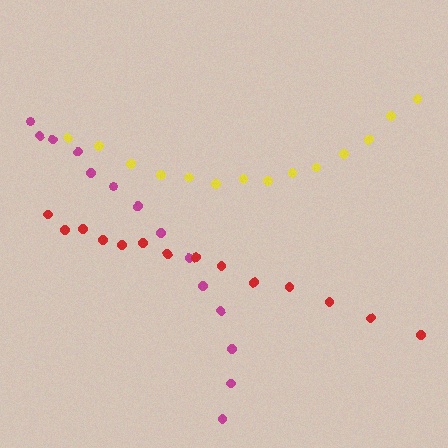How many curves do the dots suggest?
There are 3 distinct paths.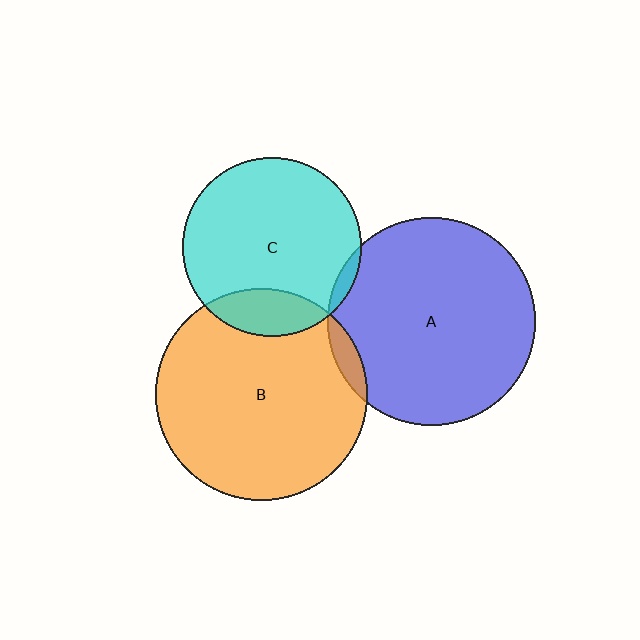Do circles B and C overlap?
Yes.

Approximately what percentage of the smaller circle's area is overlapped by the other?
Approximately 15%.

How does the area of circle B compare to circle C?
Approximately 1.4 times.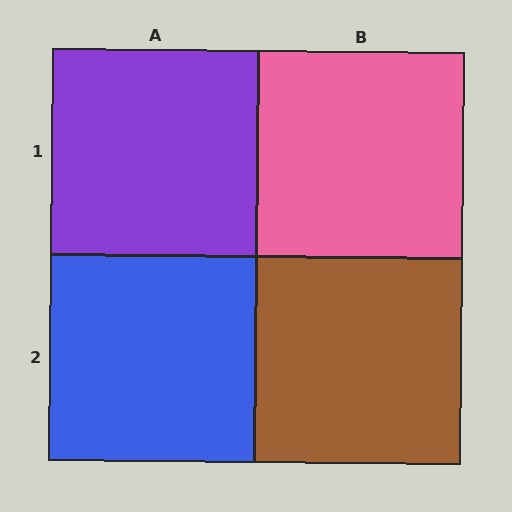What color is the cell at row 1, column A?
Purple.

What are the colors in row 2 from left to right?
Blue, brown.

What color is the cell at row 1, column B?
Pink.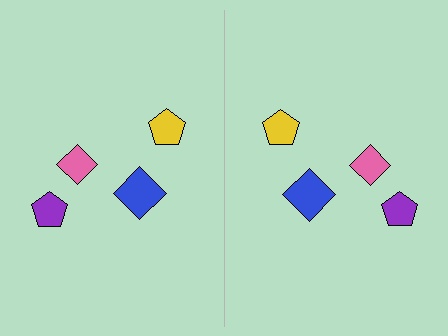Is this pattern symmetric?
Yes, this pattern has bilateral (reflection) symmetry.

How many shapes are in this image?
There are 8 shapes in this image.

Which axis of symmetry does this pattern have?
The pattern has a vertical axis of symmetry running through the center of the image.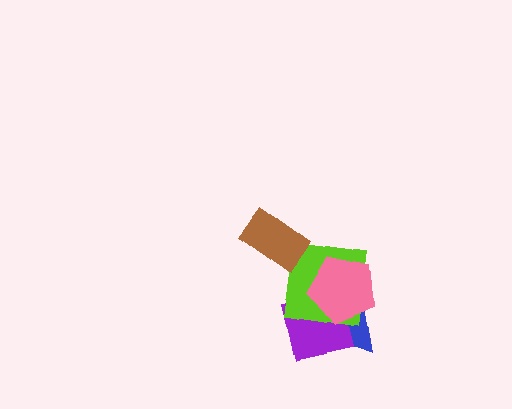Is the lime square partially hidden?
Yes, it is partially covered by another shape.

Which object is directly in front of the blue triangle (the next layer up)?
The purple square is directly in front of the blue triangle.